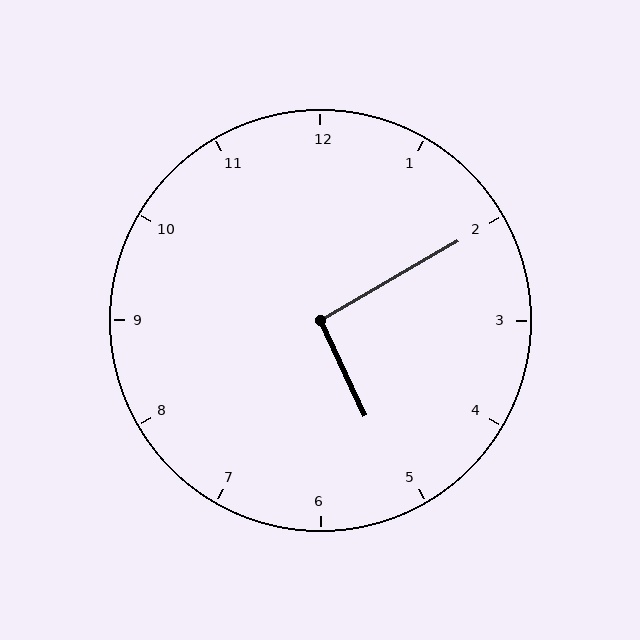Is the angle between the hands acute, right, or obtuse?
It is right.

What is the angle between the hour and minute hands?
Approximately 95 degrees.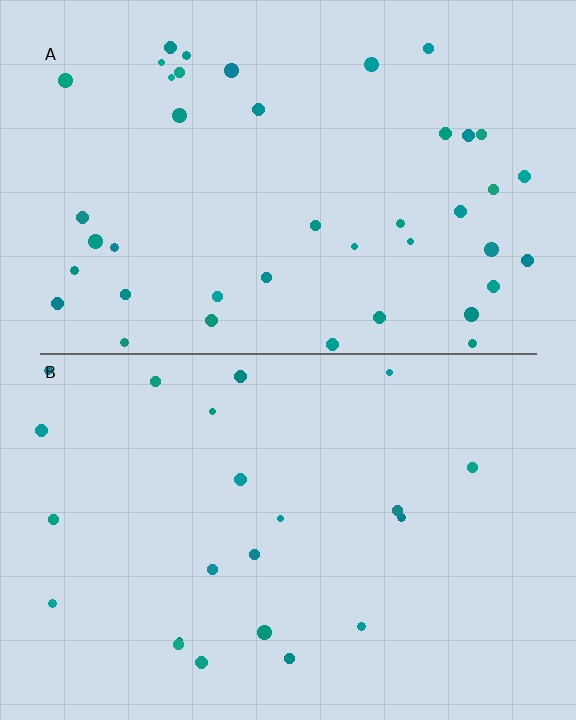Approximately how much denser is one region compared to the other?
Approximately 1.9× — region A over region B.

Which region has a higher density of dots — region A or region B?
A (the top).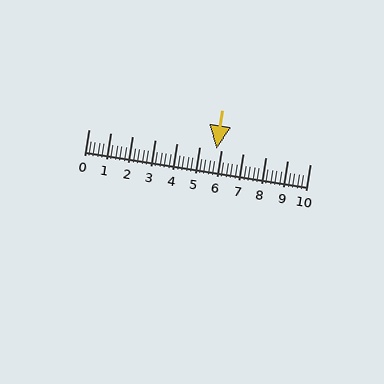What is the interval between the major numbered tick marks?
The major tick marks are spaced 1 units apart.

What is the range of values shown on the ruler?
The ruler shows values from 0 to 10.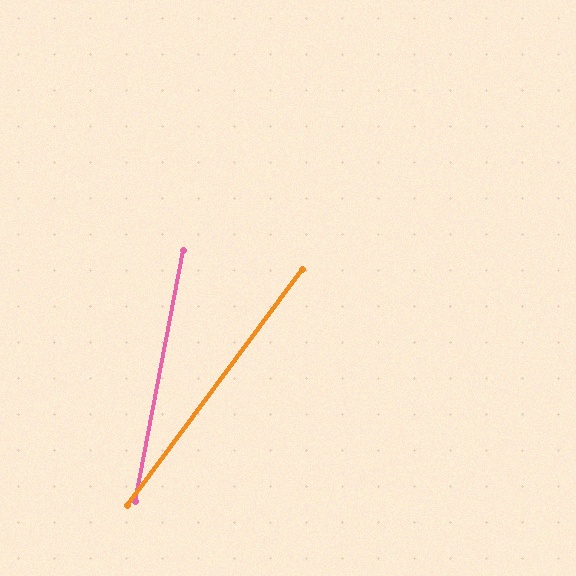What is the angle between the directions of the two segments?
Approximately 26 degrees.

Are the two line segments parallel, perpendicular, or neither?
Neither parallel nor perpendicular — they differ by about 26°.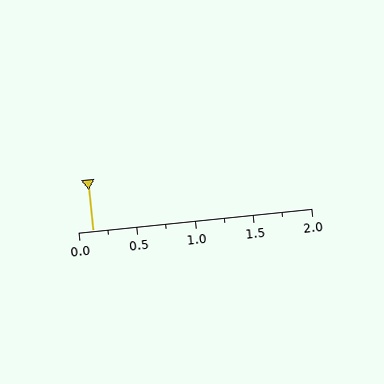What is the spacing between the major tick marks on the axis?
The major ticks are spaced 0.5 apart.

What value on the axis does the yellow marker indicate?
The marker indicates approximately 0.12.